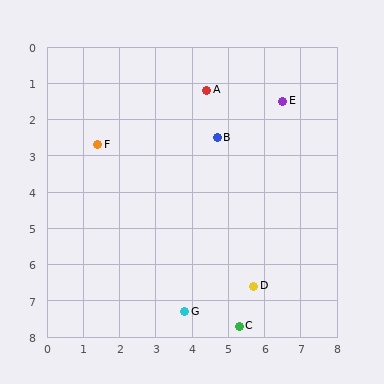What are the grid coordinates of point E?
Point E is at approximately (6.5, 1.5).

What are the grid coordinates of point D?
Point D is at approximately (5.7, 6.6).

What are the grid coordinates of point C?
Point C is at approximately (5.3, 7.7).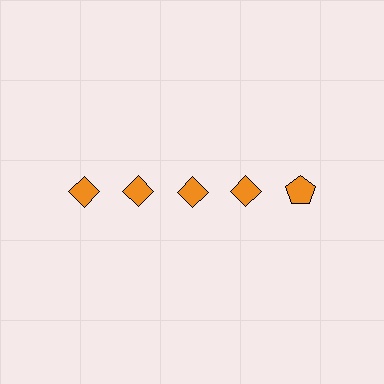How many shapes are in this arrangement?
There are 5 shapes arranged in a grid pattern.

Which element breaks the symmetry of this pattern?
The orange pentagon in the top row, rightmost column breaks the symmetry. All other shapes are orange diamonds.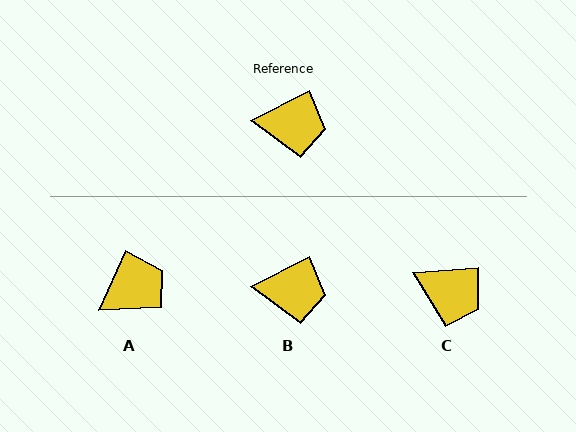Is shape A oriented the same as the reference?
No, it is off by about 40 degrees.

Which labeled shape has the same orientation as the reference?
B.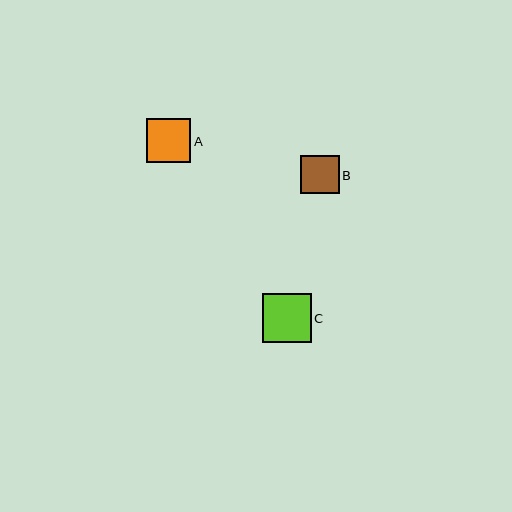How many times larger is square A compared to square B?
Square A is approximately 1.2 times the size of square B.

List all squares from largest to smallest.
From largest to smallest: C, A, B.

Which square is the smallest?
Square B is the smallest with a size of approximately 38 pixels.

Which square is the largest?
Square C is the largest with a size of approximately 49 pixels.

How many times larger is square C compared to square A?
Square C is approximately 1.1 times the size of square A.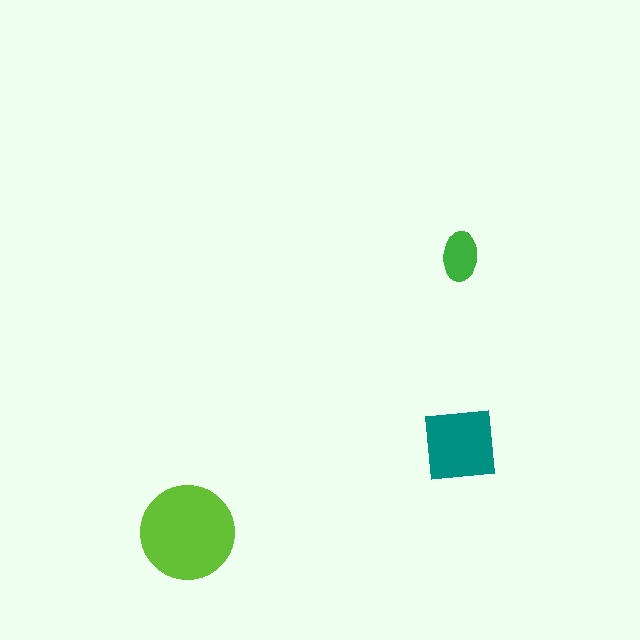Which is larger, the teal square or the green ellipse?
The teal square.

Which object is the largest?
The lime circle.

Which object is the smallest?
The green ellipse.